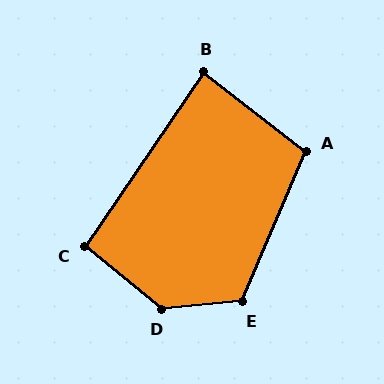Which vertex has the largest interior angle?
D, at approximately 136 degrees.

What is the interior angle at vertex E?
Approximately 118 degrees (obtuse).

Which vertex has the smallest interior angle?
B, at approximately 86 degrees.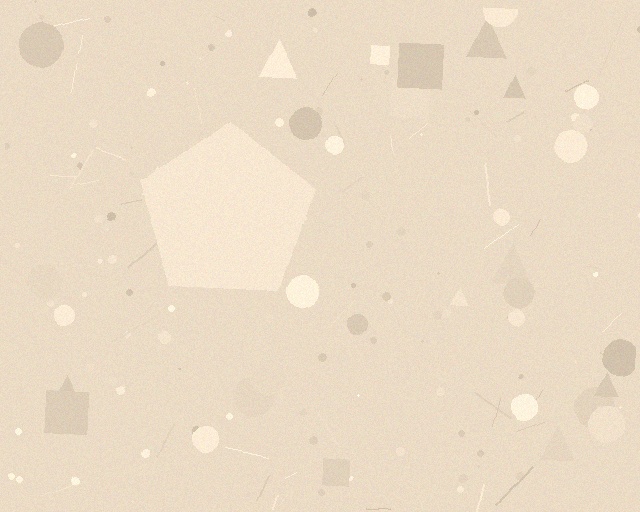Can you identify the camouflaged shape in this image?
The camouflaged shape is a pentagon.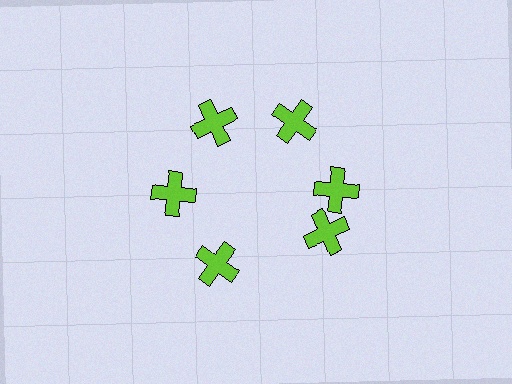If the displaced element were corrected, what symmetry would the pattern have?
It would have 6-fold rotational symmetry — the pattern would map onto itself every 60 degrees.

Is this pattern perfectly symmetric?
No. The 6 lime crosses are arranged in a ring, but one element near the 5 o'clock position is rotated out of alignment along the ring, breaking the 6-fold rotational symmetry.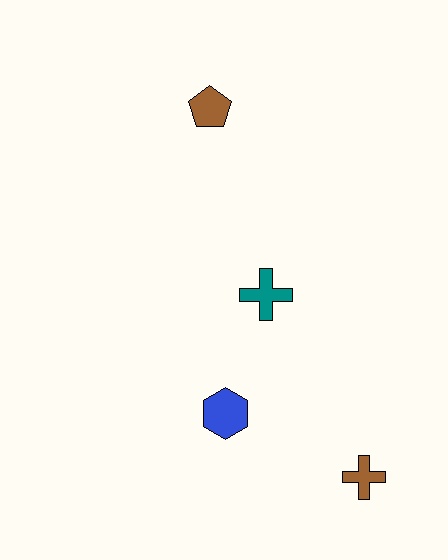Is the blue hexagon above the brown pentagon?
No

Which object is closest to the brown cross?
The blue hexagon is closest to the brown cross.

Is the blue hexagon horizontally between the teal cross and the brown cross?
No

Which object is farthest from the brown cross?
The brown pentagon is farthest from the brown cross.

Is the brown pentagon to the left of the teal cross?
Yes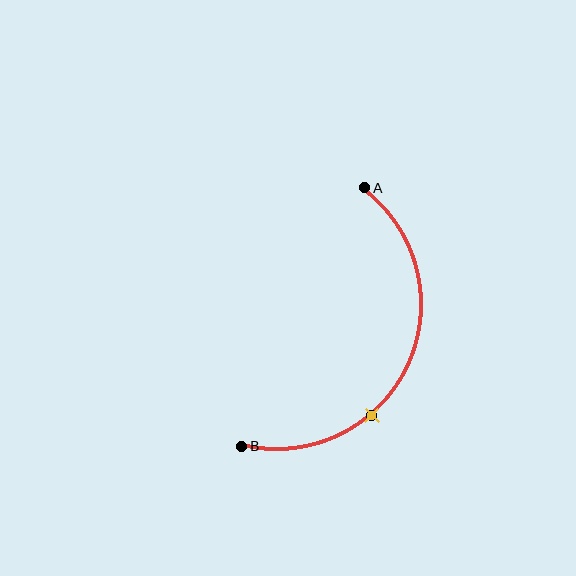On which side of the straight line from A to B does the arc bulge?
The arc bulges to the right of the straight line connecting A and B.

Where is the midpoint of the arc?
The arc midpoint is the point on the curve farthest from the straight line joining A and B. It sits to the right of that line.